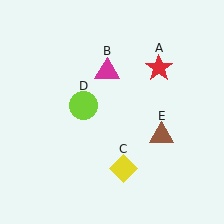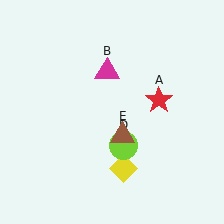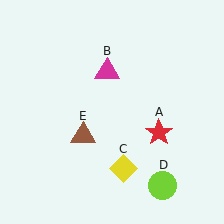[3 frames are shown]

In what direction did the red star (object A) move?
The red star (object A) moved down.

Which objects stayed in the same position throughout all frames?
Magenta triangle (object B) and yellow diamond (object C) remained stationary.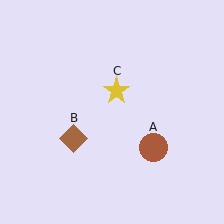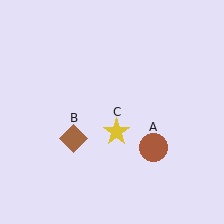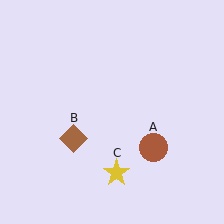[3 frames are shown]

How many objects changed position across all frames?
1 object changed position: yellow star (object C).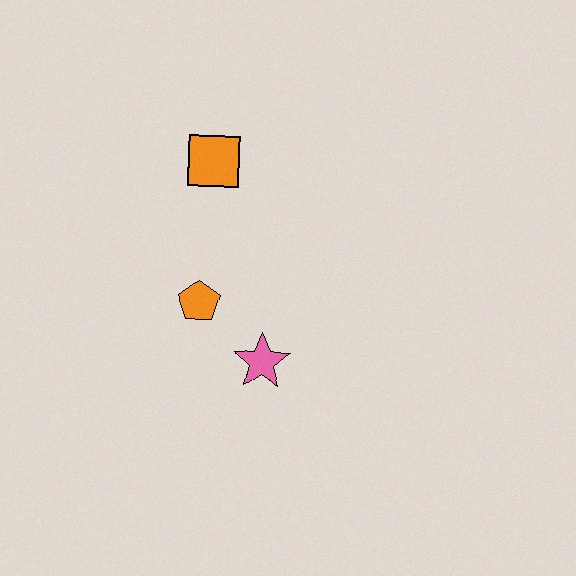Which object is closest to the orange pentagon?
The pink star is closest to the orange pentagon.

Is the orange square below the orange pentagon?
No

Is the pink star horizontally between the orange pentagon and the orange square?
No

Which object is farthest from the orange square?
The pink star is farthest from the orange square.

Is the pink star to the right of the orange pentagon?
Yes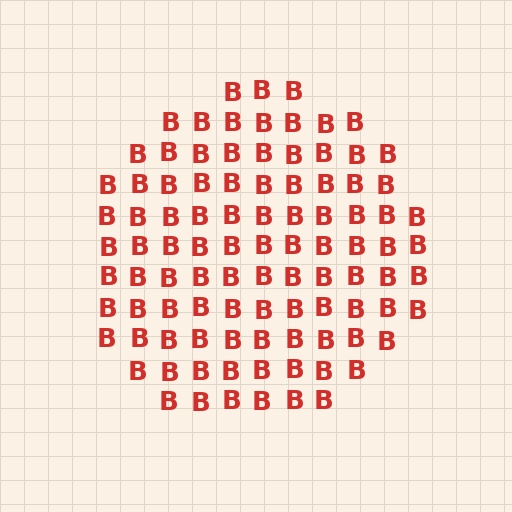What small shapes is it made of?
It is made of small letter B's.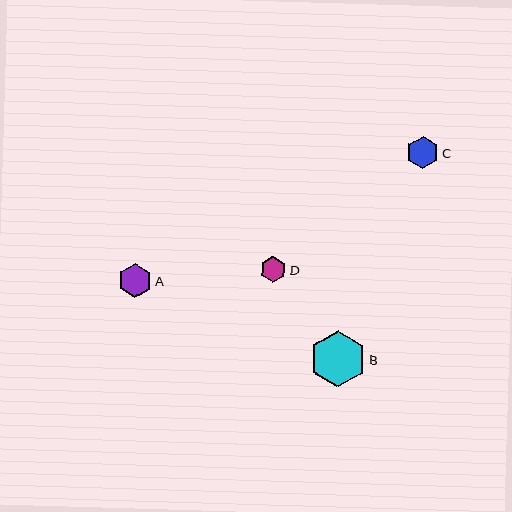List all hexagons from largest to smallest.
From largest to smallest: B, A, C, D.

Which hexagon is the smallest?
Hexagon D is the smallest with a size of approximately 26 pixels.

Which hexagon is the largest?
Hexagon B is the largest with a size of approximately 57 pixels.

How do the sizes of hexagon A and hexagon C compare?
Hexagon A and hexagon C are approximately the same size.